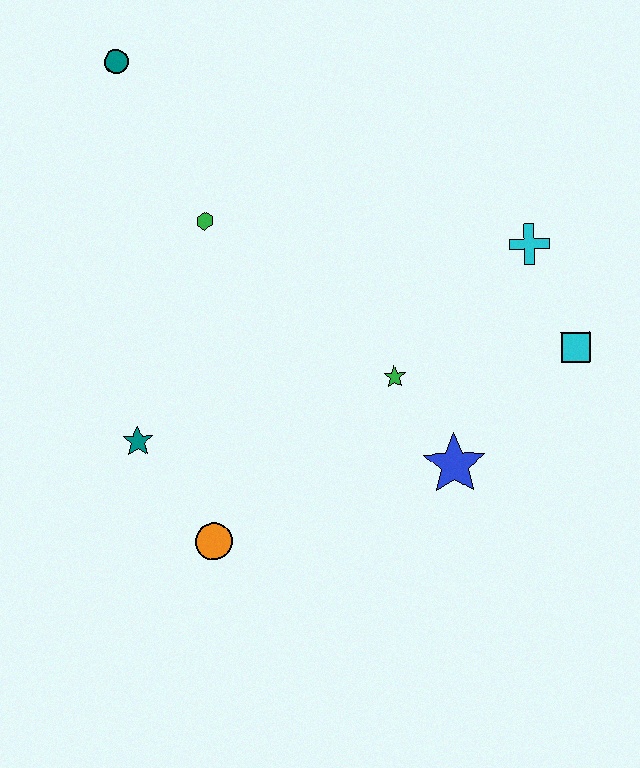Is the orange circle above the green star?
No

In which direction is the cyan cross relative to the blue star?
The cyan cross is above the blue star.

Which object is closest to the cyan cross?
The cyan square is closest to the cyan cross.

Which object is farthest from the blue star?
The teal circle is farthest from the blue star.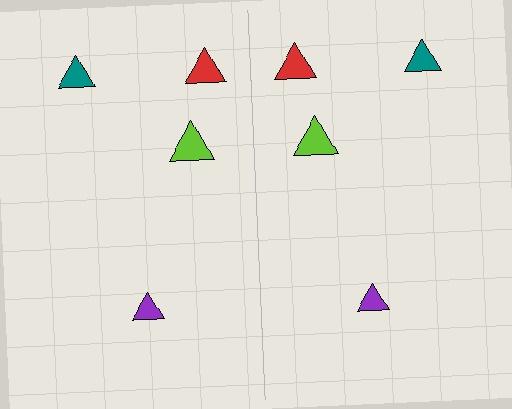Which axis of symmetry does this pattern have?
The pattern has a vertical axis of symmetry running through the center of the image.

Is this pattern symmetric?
Yes, this pattern has bilateral (reflection) symmetry.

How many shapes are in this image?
There are 8 shapes in this image.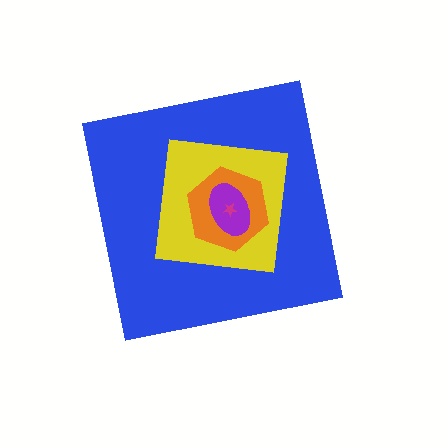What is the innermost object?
The magenta star.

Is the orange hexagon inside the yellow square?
Yes.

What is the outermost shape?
The blue square.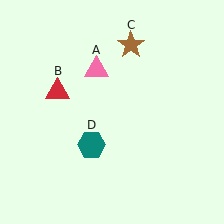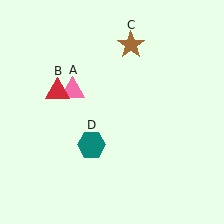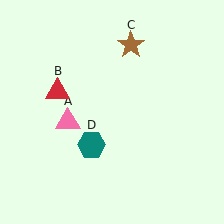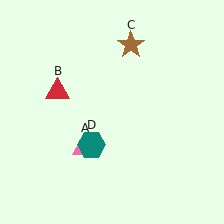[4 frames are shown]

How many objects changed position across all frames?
1 object changed position: pink triangle (object A).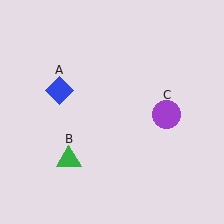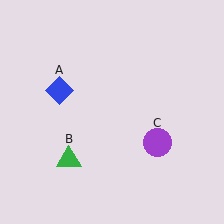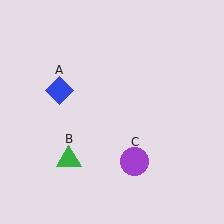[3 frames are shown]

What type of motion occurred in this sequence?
The purple circle (object C) rotated clockwise around the center of the scene.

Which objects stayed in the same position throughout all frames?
Blue diamond (object A) and green triangle (object B) remained stationary.